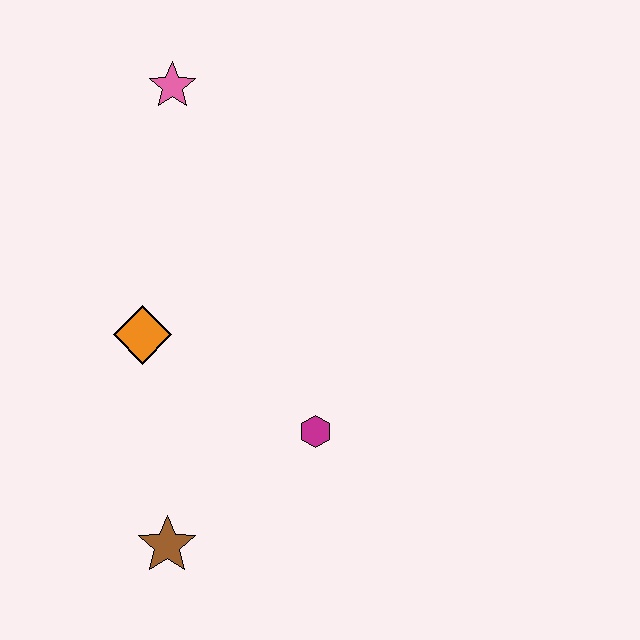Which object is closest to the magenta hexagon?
The brown star is closest to the magenta hexagon.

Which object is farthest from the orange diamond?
The pink star is farthest from the orange diamond.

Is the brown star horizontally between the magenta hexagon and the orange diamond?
Yes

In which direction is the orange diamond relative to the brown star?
The orange diamond is above the brown star.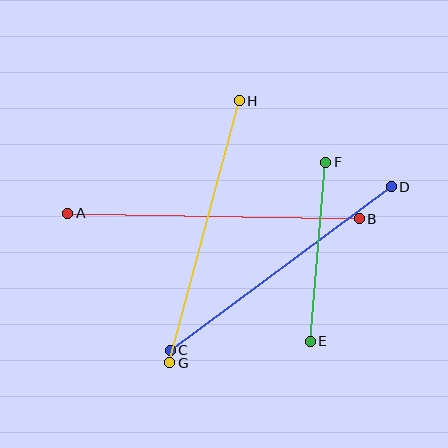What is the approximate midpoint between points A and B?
The midpoint is at approximately (214, 216) pixels.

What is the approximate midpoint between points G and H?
The midpoint is at approximately (205, 232) pixels.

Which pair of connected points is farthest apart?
Points A and B are farthest apart.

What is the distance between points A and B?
The distance is approximately 292 pixels.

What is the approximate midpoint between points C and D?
The midpoint is at approximately (281, 269) pixels.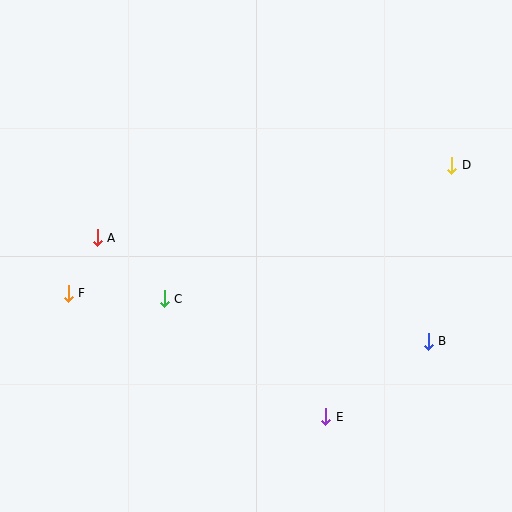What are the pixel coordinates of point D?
Point D is at (452, 165).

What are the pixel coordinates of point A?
Point A is at (97, 238).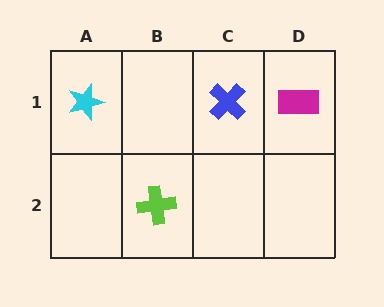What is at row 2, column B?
A lime cross.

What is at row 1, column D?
A magenta rectangle.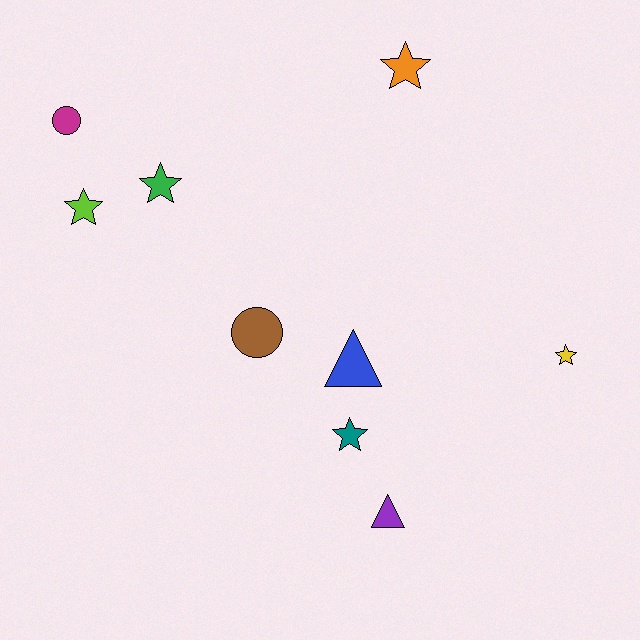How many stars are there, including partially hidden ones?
There are 5 stars.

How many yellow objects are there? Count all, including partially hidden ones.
There is 1 yellow object.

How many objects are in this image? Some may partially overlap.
There are 9 objects.